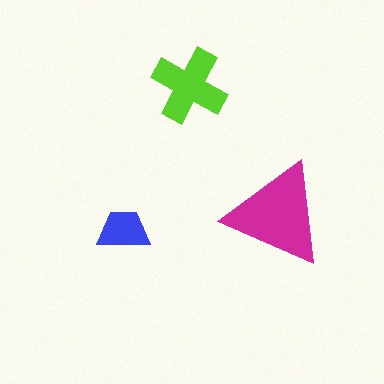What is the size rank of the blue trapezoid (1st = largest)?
3rd.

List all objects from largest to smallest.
The magenta triangle, the lime cross, the blue trapezoid.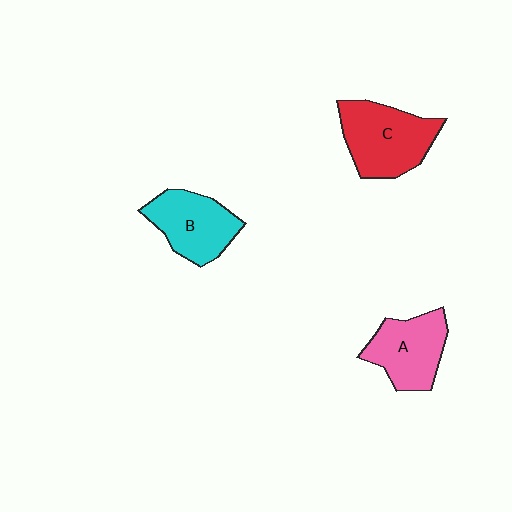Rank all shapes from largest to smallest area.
From largest to smallest: C (red), B (cyan), A (pink).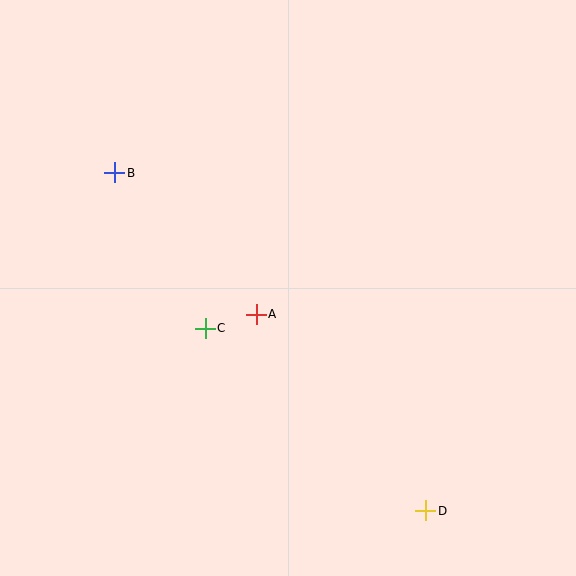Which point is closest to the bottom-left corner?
Point C is closest to the bottom-left corner.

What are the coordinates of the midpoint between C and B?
The midpoint between C and B is at (160, 251).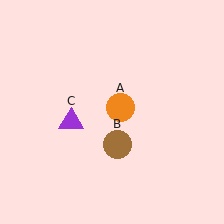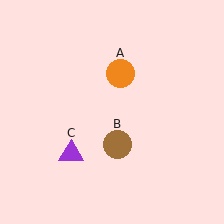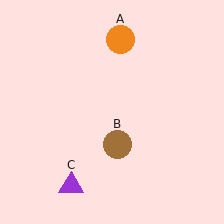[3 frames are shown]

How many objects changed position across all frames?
2 objects changed position: orange circle (object A), purple triangle (object C).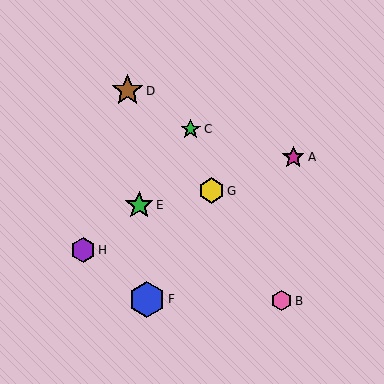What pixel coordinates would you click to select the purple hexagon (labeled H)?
Click at (83, 250) to select the purple hexagon H.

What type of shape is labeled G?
Shape G is a yellow hexagon.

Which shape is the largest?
The blue hexagon (labeled F) is the largest.